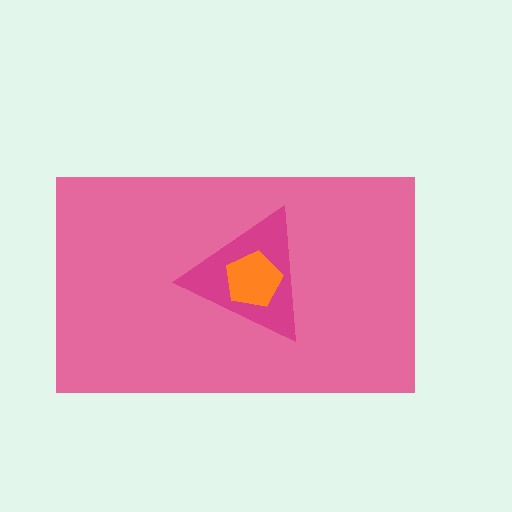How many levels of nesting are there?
3.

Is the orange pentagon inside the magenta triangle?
Yes.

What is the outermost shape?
The pink rectangle.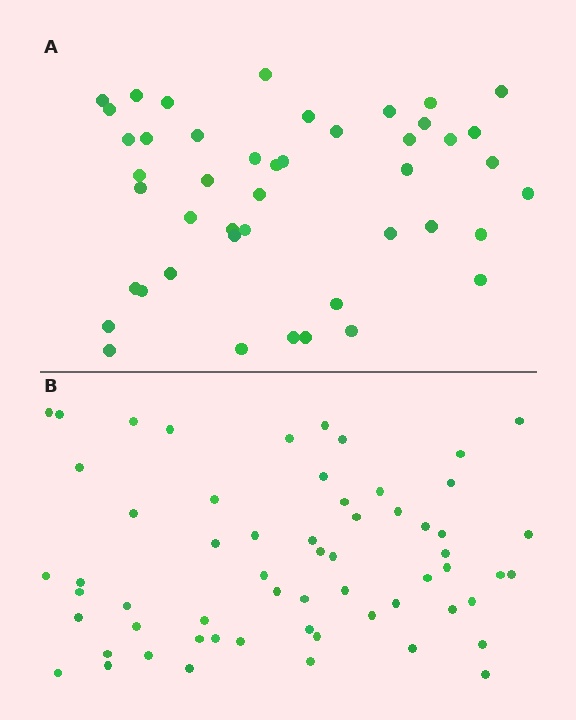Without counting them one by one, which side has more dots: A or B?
Region B (the bottom region) has more dots.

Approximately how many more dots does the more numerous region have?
Region B has approximately 15 more dots than region A.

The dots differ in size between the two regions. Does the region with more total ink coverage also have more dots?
No. Region A has more total ink coverage because its dots are larger, but region B actually contains more individual dots. Total area can be misleading — the number of items is what matters here.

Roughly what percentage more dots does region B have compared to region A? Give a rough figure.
About 35% more.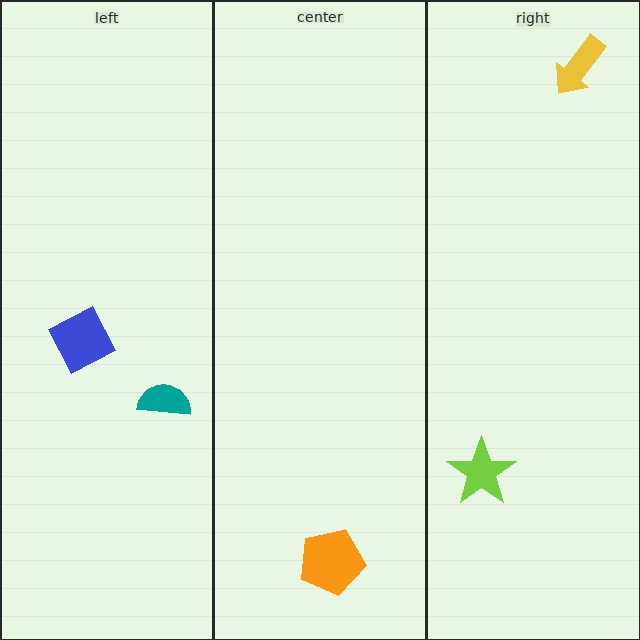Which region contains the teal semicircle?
The left region.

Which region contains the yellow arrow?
The right region.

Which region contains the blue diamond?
The left region.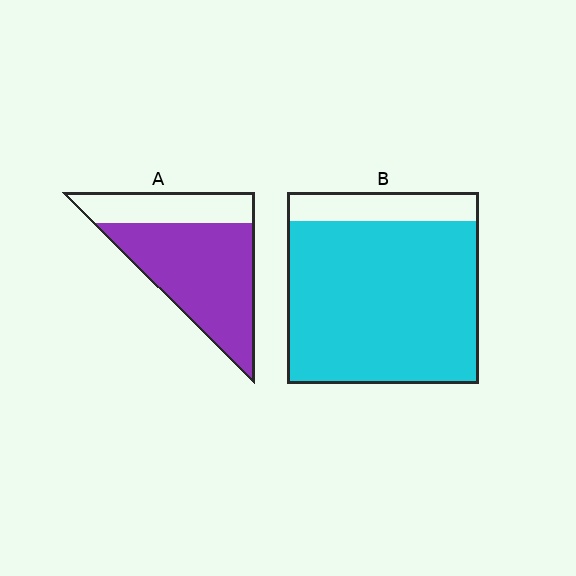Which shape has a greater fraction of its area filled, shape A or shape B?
Shape B.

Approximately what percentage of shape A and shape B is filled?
A is approximately 70% and B is approximately 85%.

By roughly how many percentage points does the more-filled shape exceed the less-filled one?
By roughly 15 percentage points (B over A).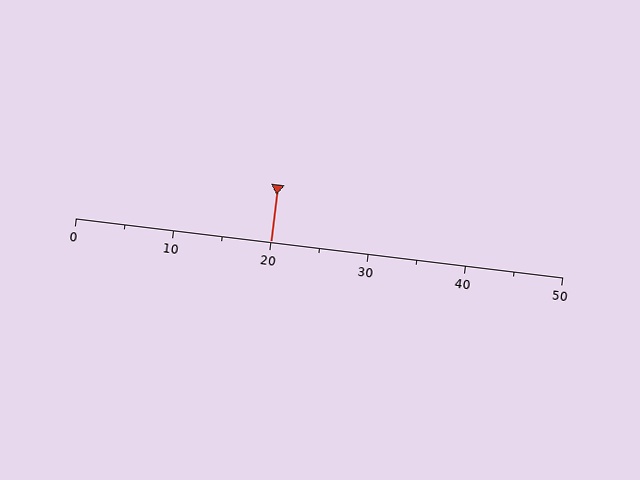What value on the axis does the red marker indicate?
The marker indicates approximately 20.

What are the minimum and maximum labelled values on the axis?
The axis runs from 0 to 50.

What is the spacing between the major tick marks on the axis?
The major ticks are spaced 10 apart.